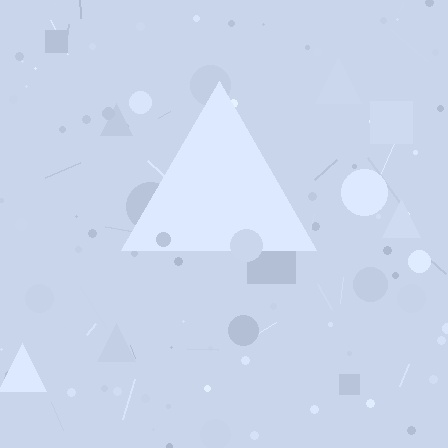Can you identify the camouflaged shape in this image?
The camouflaged shape is a triangle.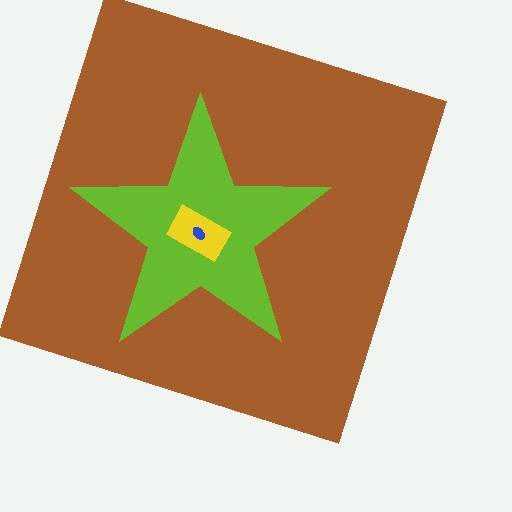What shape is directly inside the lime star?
The yellow rectangle.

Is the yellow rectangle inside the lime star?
Yes.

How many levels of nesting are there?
4.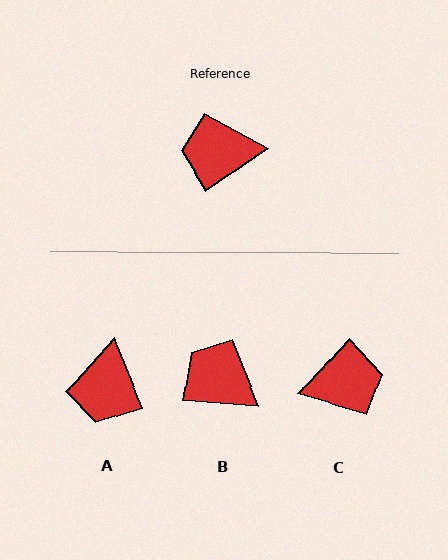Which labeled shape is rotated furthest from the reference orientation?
C, about 168 degrees away.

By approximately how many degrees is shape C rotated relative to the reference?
Approximately 168 degrees clockwise.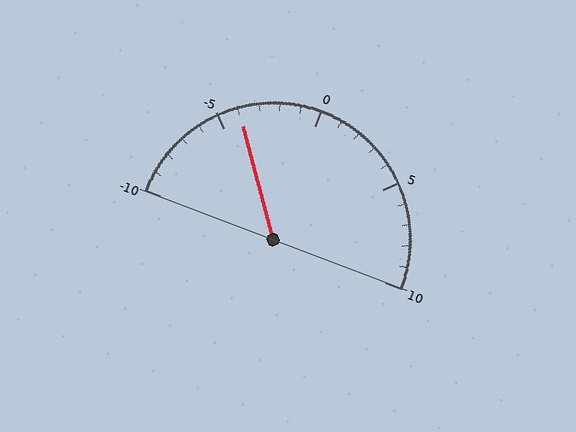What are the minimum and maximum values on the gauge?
The gauge ranges from -10 to 10.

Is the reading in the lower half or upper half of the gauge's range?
The reading is in the lower half of the range (-10 to 10).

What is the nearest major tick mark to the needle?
The nearest major tick mark is -5.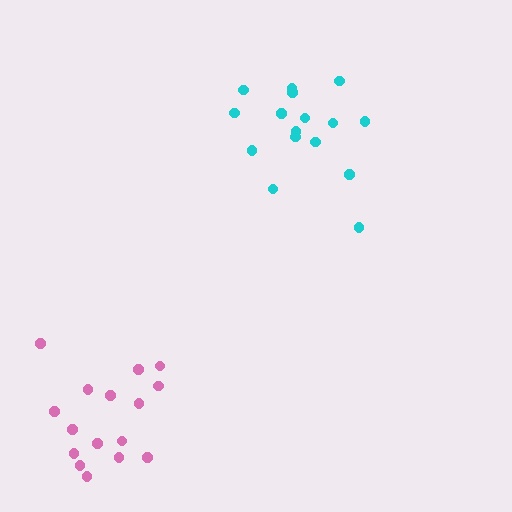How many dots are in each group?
Group 1: 16 dots, Group 2: 16 dots (32 total).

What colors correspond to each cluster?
The clusters are colored: pink, cyan.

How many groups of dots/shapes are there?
There are 2 groups.